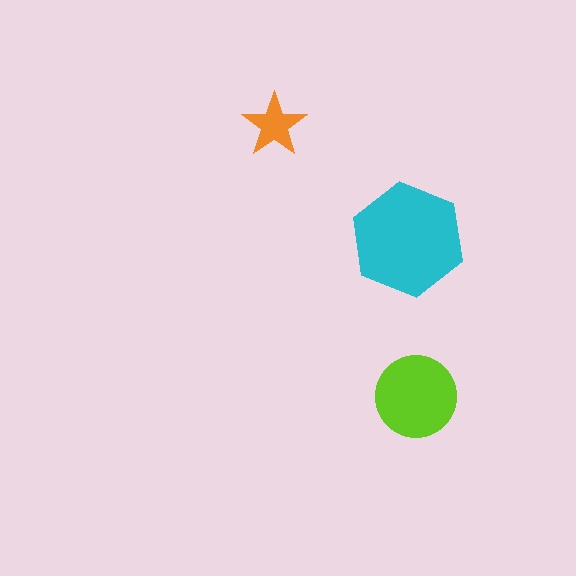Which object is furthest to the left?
The orange star is leftmost.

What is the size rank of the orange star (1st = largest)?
3rd.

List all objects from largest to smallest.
The cyan hexagon, the lime circle, the orange star.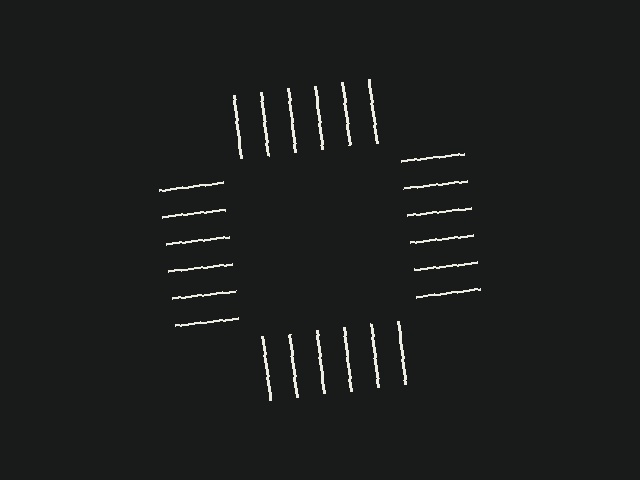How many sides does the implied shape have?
4 sides — the line-ends trace a square.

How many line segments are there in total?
24 — 6 along each of the 4 edges.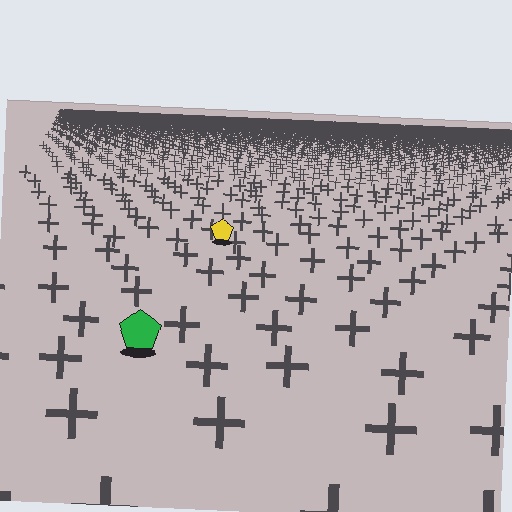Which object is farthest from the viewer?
The yellow pentagon is farthest from the viewer. It appears smaller and the ground texture around it is denser.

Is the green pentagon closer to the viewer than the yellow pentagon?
Yes. The green pentagon is closer — you can tell from the texture gradient: the ground texture is coarser near it.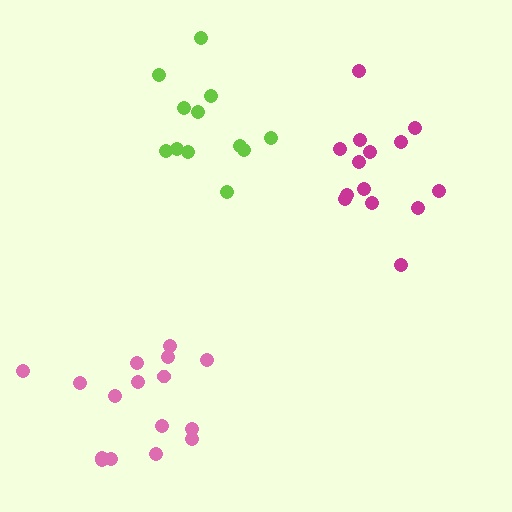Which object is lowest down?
The pink cluster is bottommost.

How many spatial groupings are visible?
There are 3 spatial groupings.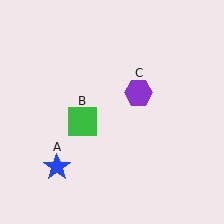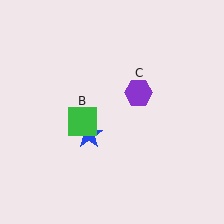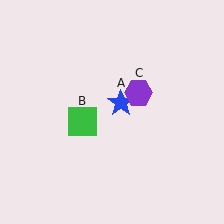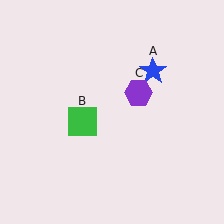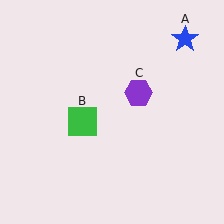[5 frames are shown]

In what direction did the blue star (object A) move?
The blue star (object A) moved up and to the right.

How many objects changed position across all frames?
1 object changed position: blue star (object A).